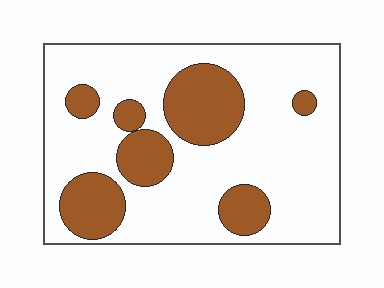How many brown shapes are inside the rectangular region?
7.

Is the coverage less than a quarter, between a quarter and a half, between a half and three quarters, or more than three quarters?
Between a quarter and a half.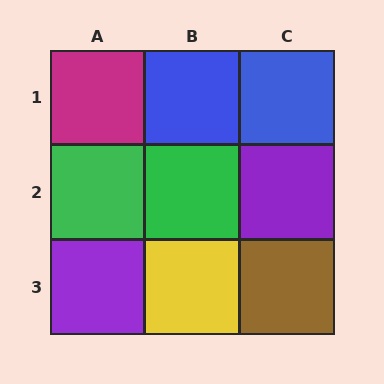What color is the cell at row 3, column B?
Yellow.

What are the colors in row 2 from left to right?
Green, green, purple.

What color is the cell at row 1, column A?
Magenta.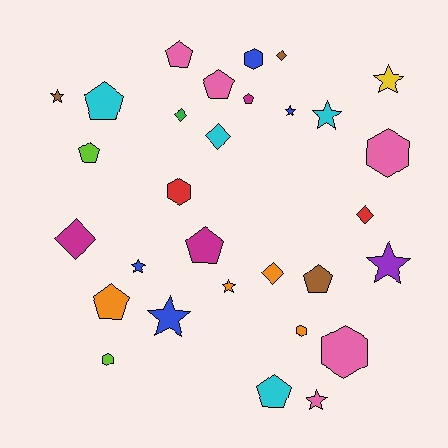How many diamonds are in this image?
There are 6 diamonds.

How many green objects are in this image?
There is 1 green object.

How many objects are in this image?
There are 30 objects.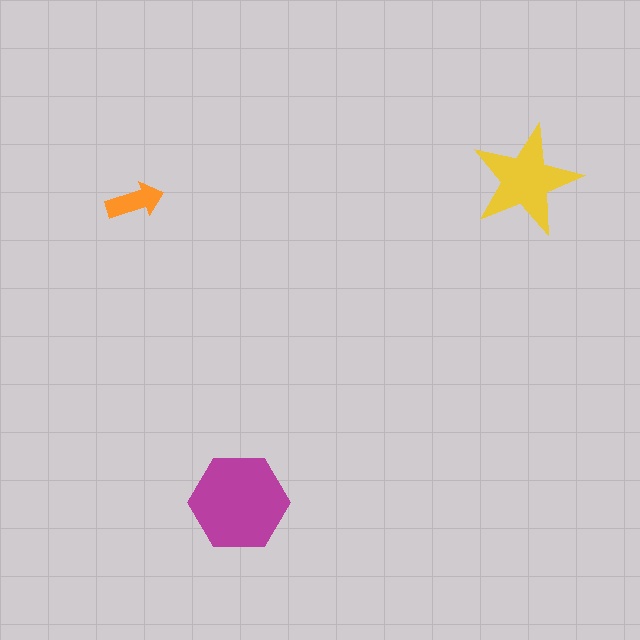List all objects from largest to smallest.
The magenta hexagon, the yellow star, the orange arrow.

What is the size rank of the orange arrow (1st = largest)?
3rd.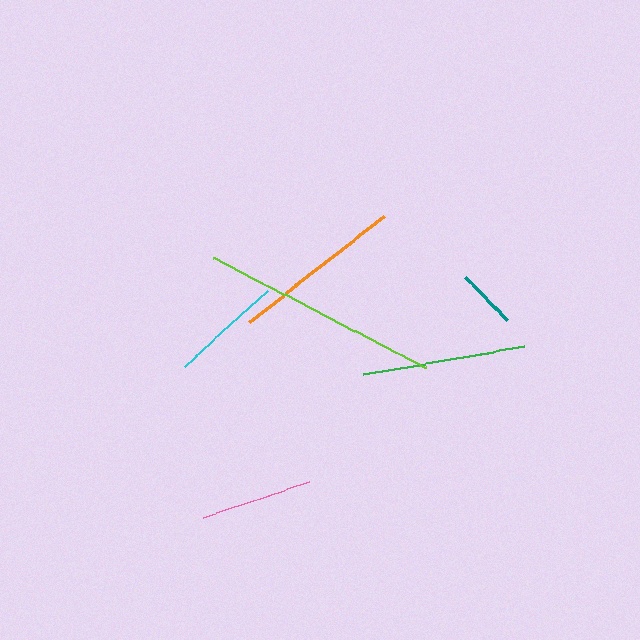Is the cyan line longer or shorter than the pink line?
The cyan line is longer than the pink line.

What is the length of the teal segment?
The teal segment is approximately 60 pixels long.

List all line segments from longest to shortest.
From longest to shortest: lime, orange, green, cyan, pink, teal.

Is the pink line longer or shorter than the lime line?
The lime line is longer than the pink line.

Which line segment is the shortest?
The teal line is the shortest at approximately 60 pixels.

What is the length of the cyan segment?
The cyan segment is approximately 112 pixels long.